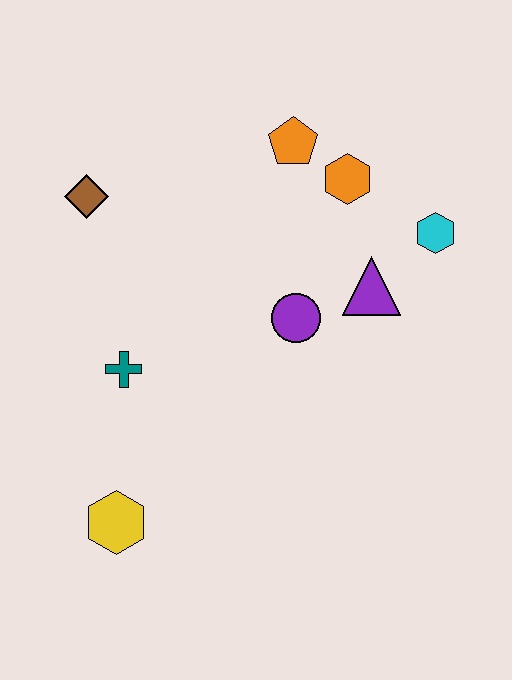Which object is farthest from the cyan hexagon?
The yellow hexagon is farthest from the cyan hexagon.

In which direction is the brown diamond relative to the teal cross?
The brown diamond is above the teal cross.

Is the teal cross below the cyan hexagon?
Yes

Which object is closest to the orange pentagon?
The orange hexagon is closest to the orange pentagon.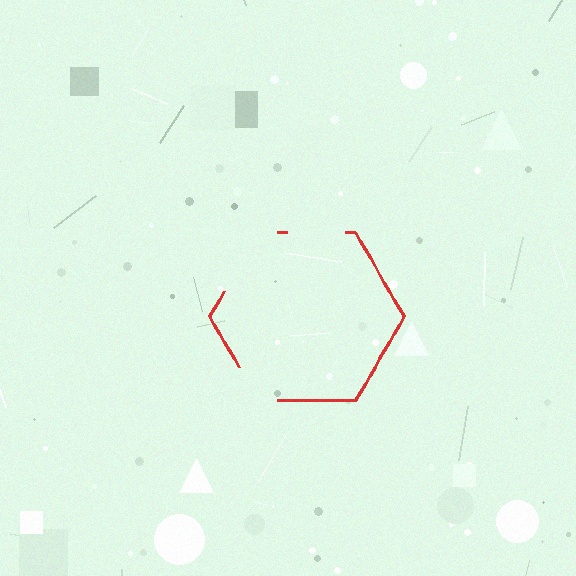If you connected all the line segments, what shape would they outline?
They would outline a hexagon.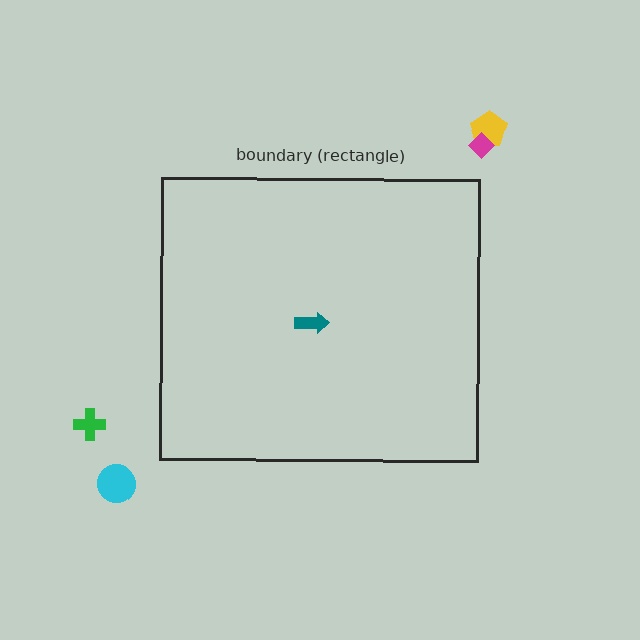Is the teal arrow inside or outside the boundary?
Inside.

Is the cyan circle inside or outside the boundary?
Outside.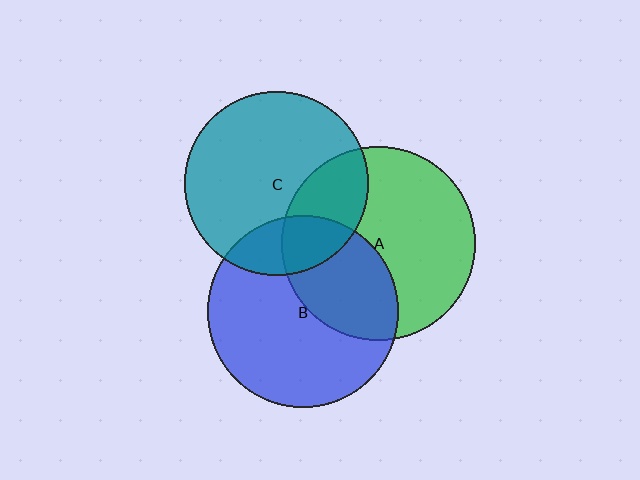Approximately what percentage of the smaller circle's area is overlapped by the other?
Approximately 20%.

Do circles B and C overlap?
Yes.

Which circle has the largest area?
Circle A (green).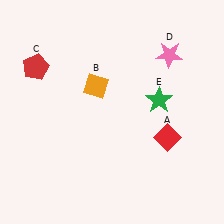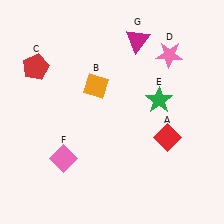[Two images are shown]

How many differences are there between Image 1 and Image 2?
There are 2 differences between the two images.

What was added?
A pink diamond (F), a magenta triangle (G) were added in Image 2.